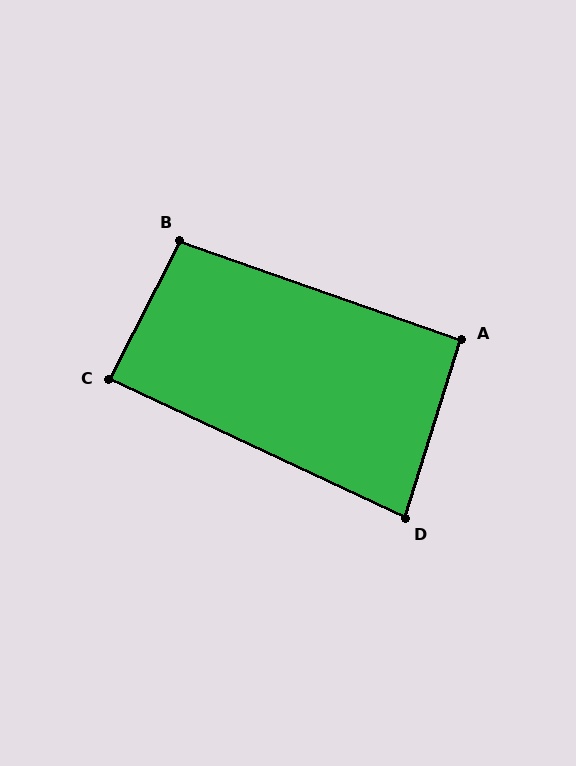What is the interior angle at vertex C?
Approximately 88 degrees (approximately right).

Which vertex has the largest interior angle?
B, at approximately 98 degrees.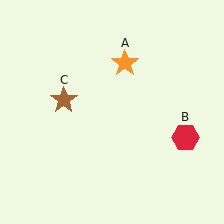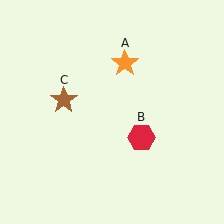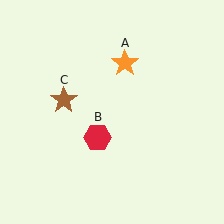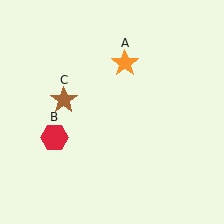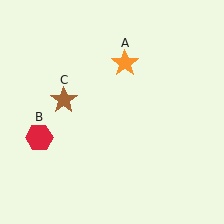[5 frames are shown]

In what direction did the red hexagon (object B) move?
The red hexagon (object B) moved left.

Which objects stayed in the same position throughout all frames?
Orange star (object A) and brown star (object C) remained stationary.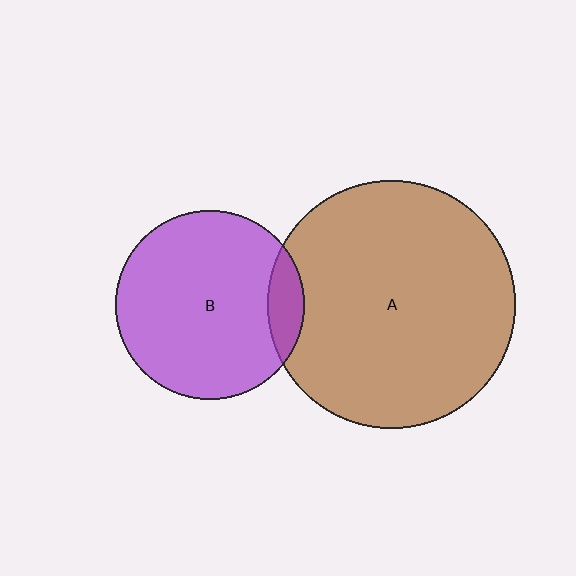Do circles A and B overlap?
Yes.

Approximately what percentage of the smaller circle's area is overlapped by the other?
Approximately 10%.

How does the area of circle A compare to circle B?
Approximately 1.7 times.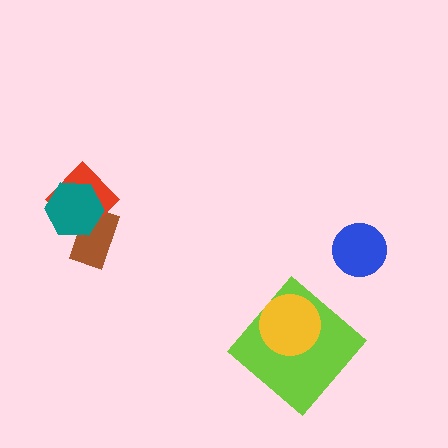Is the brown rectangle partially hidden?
Yes, it is partially covered by another shape.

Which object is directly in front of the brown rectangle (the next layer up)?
The red diamond is directly in front of the brown rectangle.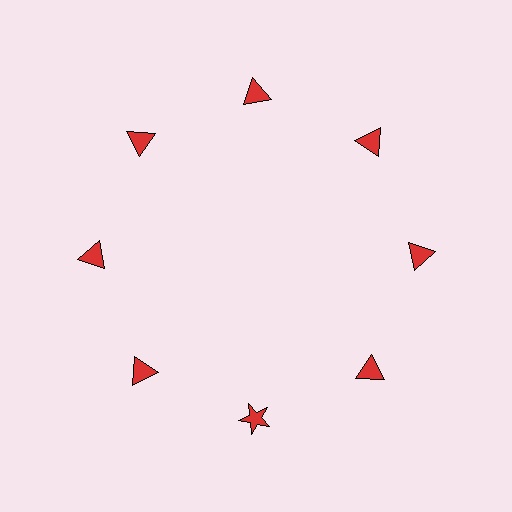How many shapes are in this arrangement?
There are 8 shapes arranged in a ring pattern.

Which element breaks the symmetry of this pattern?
The red star at roughly the 6 o'clock position breaks the symmetry. All other shapes are red triangles.